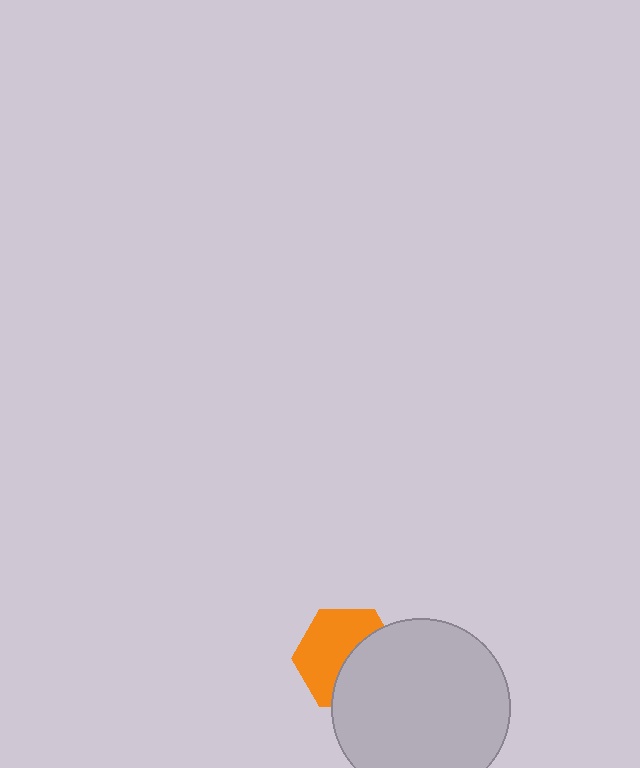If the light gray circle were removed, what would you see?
You would see the complete orange hexagon.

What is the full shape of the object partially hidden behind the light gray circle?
The partially hidden object is an orange hexagon.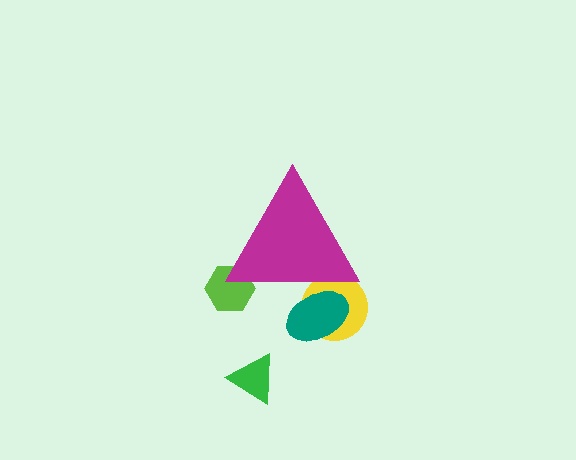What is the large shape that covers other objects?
A magenta triangle.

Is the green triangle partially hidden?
No, the green triangle is fully visible.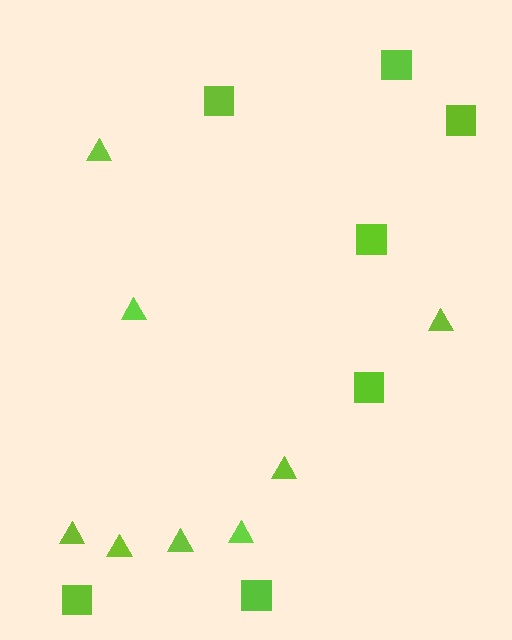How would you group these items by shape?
There are 2 groups: one group of triangles (8) and one group of squares (7).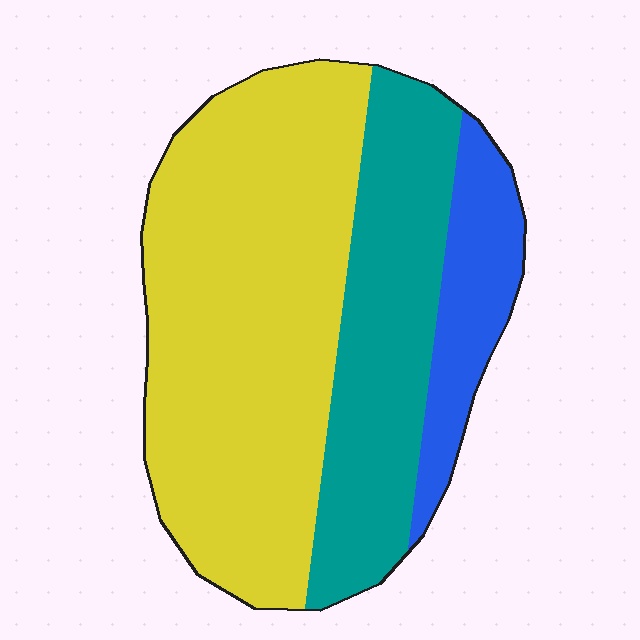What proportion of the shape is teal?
Teal covers about 30% of the shape.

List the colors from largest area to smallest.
From largest to smallest: yellow, teal, blue.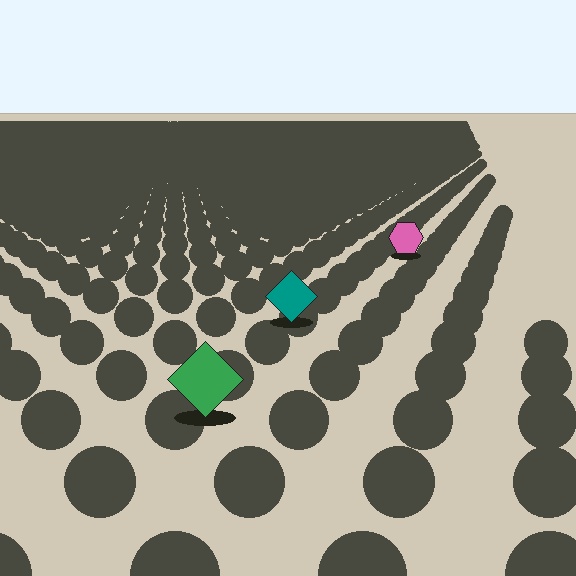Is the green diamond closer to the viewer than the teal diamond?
Yes. The green diamond is closer — you can tell from the texture gradient: the ground texture is coarser near it.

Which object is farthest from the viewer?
The pink hexagon is farthest from the viewer. It appears smaller and the ground texture around it is denser.